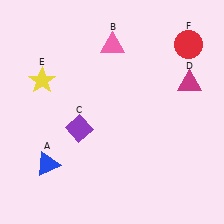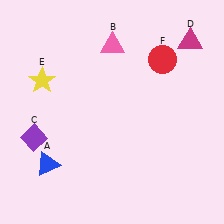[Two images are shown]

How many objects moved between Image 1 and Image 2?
3 objects moved between the two images.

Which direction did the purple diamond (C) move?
The purple diamond (C) moved left.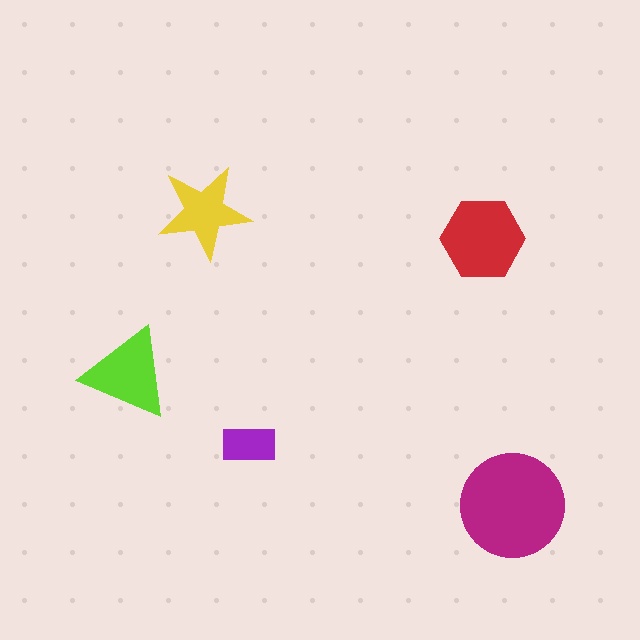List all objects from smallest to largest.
The purple rectangle, the yellow star, the lime triangle, the red hexagon, the magenta circle.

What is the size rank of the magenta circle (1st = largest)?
1st.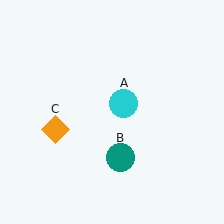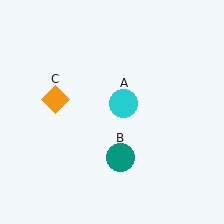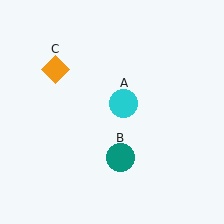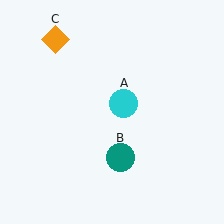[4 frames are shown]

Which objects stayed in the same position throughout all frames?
Cyan circle (object A) and teal circle (object B) remained stationary.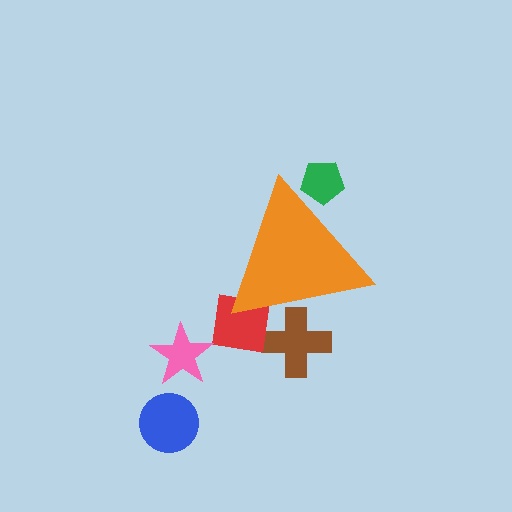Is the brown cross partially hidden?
Yes, the brown cross is partially hidden behind the orange triangle.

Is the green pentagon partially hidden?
Yes, the green pentagon is partially hidden behind the orange triangle.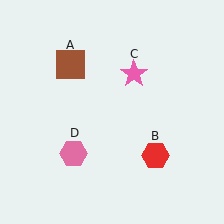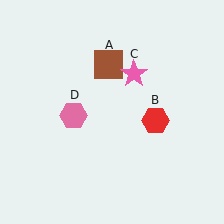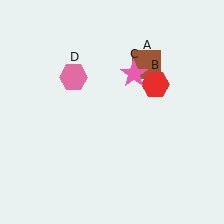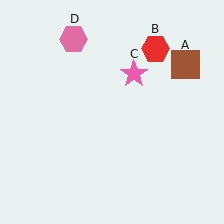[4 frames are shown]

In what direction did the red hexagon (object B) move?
The red hexagon (object B) moved up.